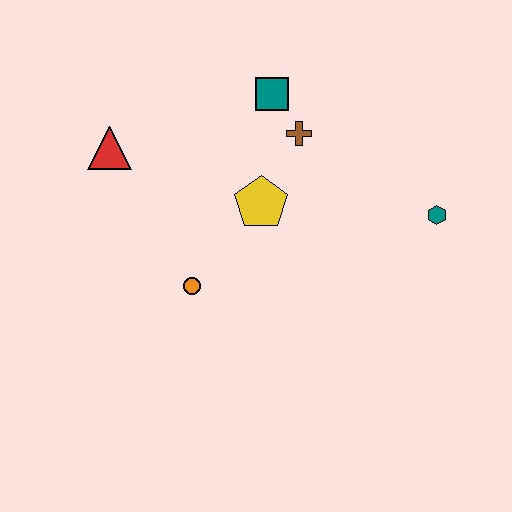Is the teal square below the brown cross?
No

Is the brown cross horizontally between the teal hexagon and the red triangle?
Yes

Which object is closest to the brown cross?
The teal square is closest to the brown cross.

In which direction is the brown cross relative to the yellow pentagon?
The brown cross is above the yellow pentagon.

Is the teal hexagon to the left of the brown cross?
No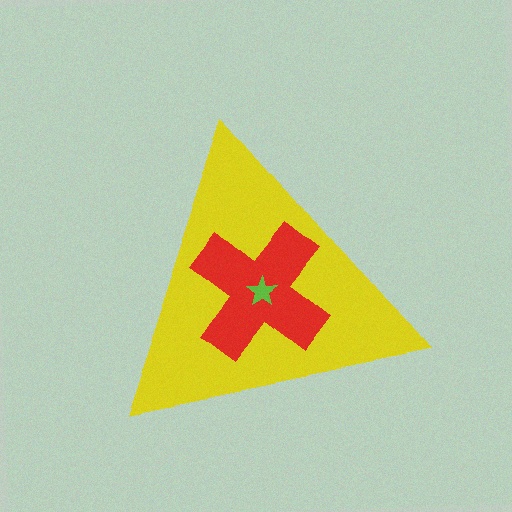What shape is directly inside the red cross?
The lime star.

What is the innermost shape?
The lime star.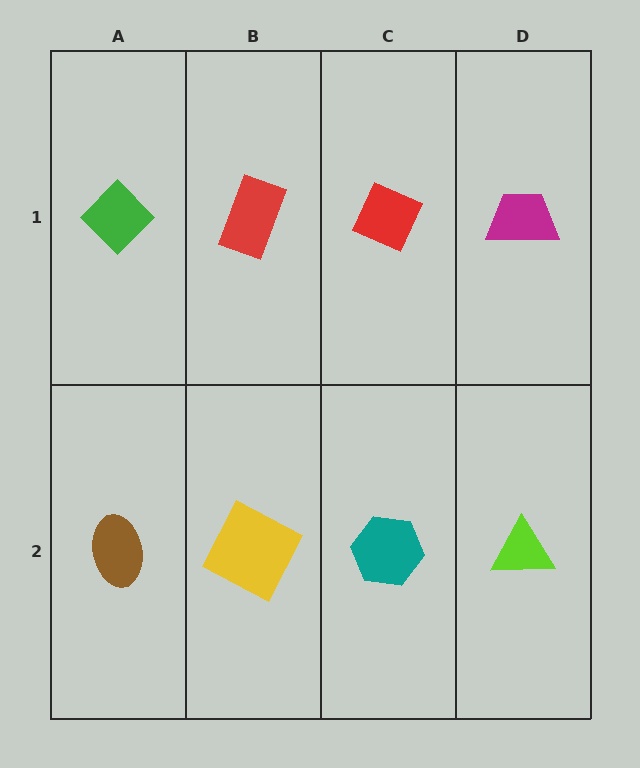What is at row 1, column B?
A red rectangle.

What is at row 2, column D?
A lime triangle.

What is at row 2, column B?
A yellow square.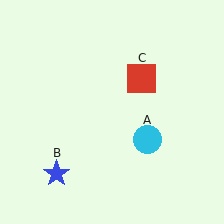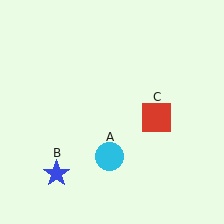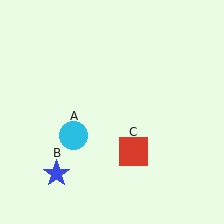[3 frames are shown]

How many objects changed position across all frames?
2 objects changed position: cyan circle (object A), red square (object C).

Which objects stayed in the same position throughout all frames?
Blue star (object B) remained stationary.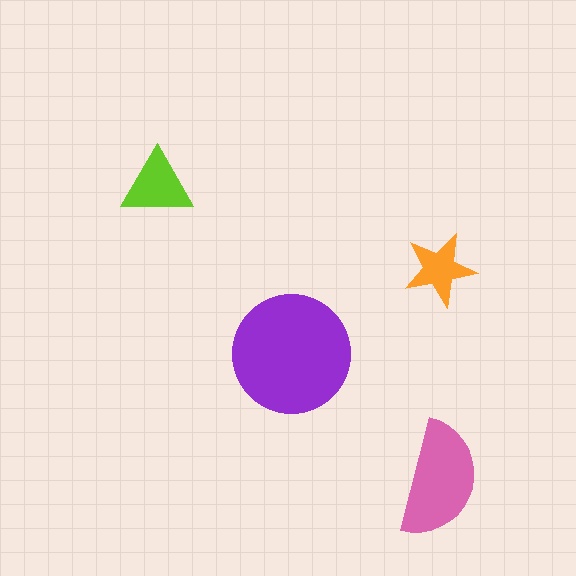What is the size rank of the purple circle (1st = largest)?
1st.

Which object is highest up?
The lime triangle is topmost.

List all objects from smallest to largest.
The orange star, the lime triangle, the pink semicircle, the purple circle.